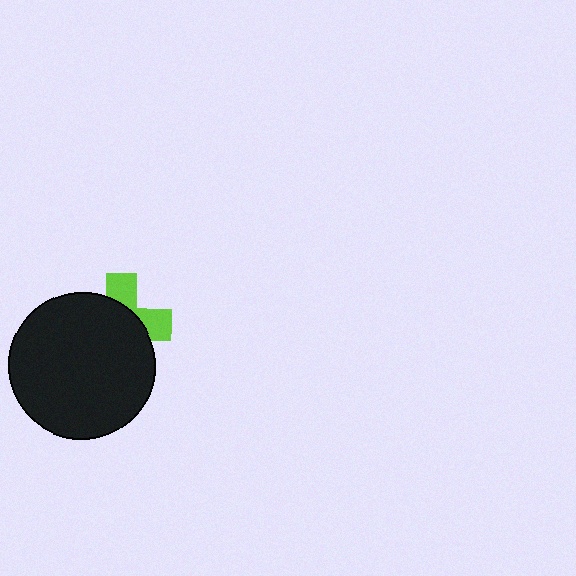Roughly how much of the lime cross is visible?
A small part of it is visible (roughly 34%).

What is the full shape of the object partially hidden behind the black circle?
The partially hidden object is a lime cross.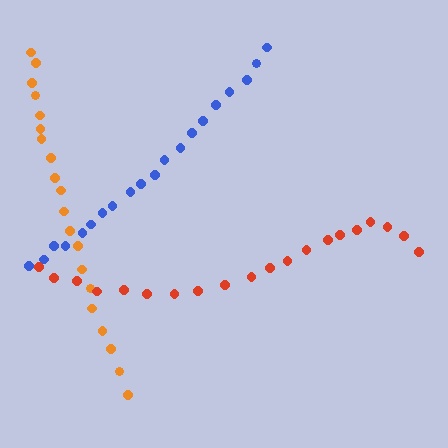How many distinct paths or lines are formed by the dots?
There are 3 distinct paths.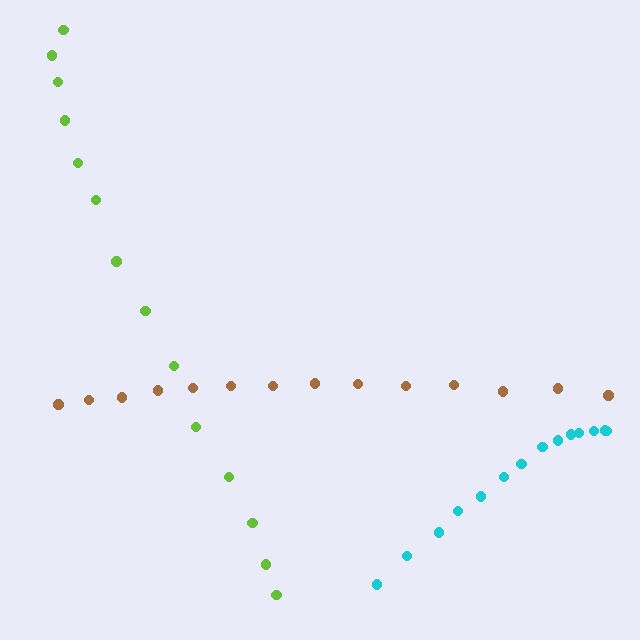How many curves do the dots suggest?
There are 3 distinct paths.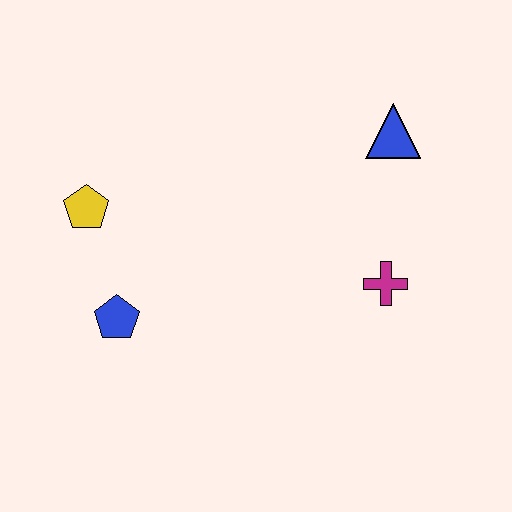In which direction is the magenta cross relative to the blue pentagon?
The magenta cross is to the right of the blue pentagon.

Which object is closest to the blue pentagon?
The yellow pentagon is closest to the blue pentagon.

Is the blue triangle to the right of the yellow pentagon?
Yes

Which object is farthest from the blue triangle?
The blue pentagon is farthest from the blue triangle.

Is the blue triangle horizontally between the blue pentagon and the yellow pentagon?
No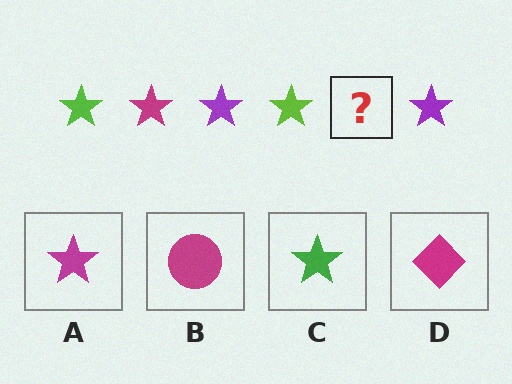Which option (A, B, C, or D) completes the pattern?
A.